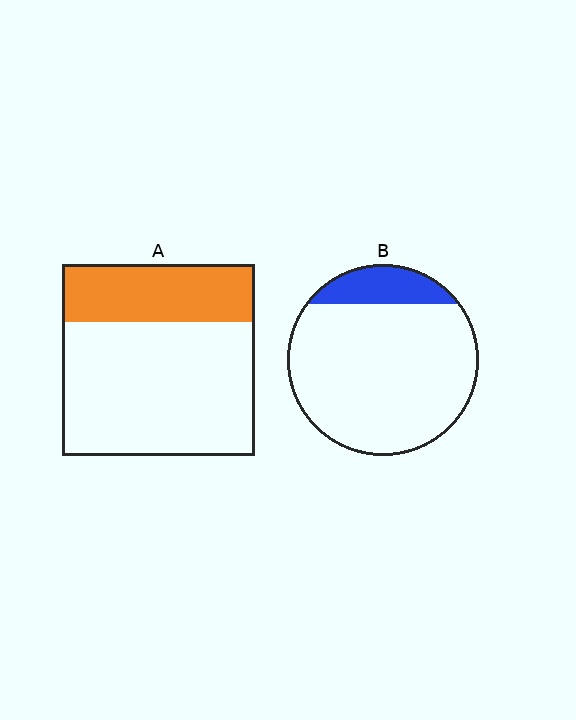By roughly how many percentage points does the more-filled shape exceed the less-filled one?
By roughly 15 percentage points (A over B).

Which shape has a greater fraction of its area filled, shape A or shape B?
Shape A.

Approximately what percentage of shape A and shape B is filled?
A is approximately 30% and B is approximately 15%.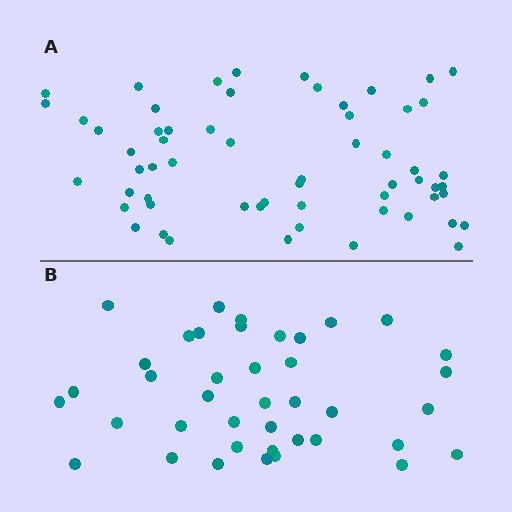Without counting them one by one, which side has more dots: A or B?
Region A (the top region) has more dots.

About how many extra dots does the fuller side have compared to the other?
Region A has approximately 20 more dots than region B.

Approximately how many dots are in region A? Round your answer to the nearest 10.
About 60 dots.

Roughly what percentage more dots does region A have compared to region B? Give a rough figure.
About 50% more.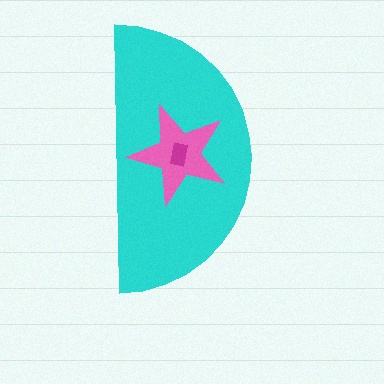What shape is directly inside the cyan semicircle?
The pink star.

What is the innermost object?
The magenta rectangle.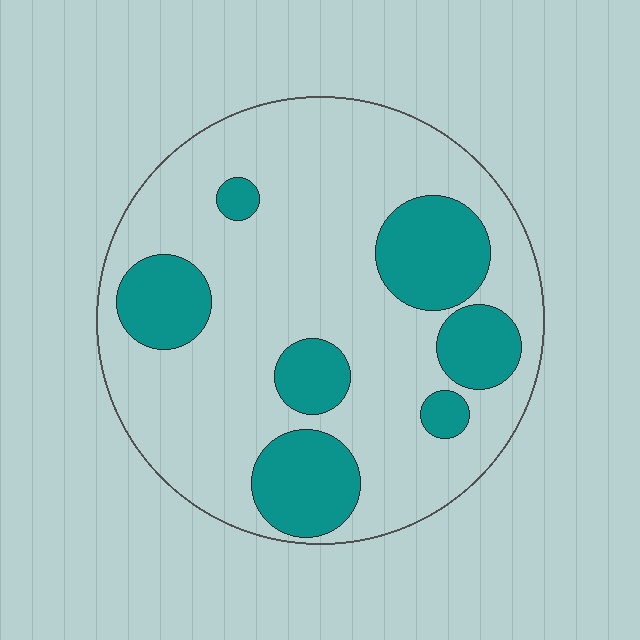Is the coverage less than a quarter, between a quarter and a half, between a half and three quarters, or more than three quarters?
Between a quarter and a half.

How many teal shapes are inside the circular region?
7.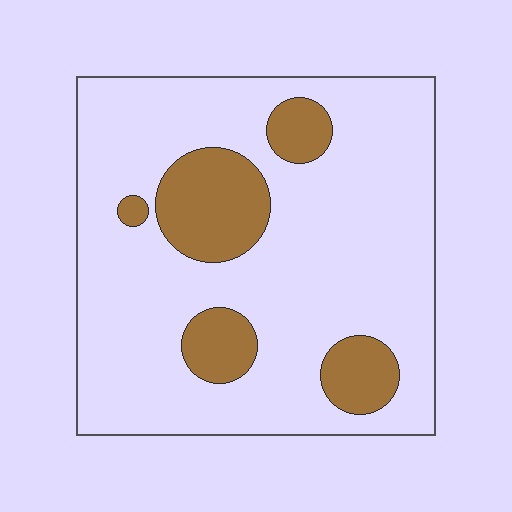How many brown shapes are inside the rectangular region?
5.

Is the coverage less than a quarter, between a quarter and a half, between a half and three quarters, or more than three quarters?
Less than a quarter.